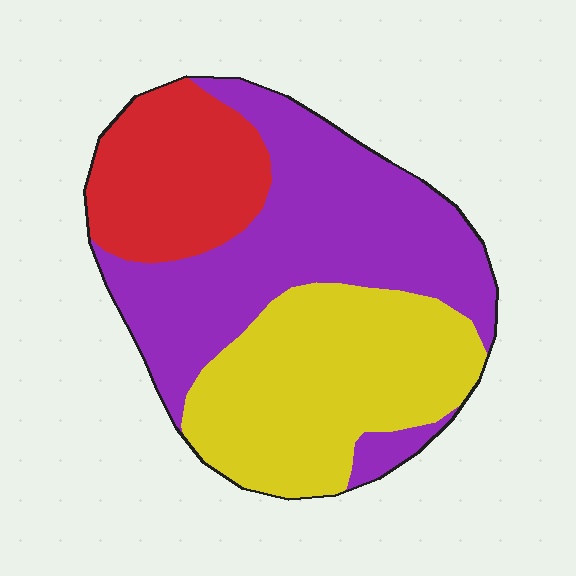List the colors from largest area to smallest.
From largest to smallest: purple, yellow, red.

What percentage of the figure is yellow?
Yellow covers about 35% of the figure.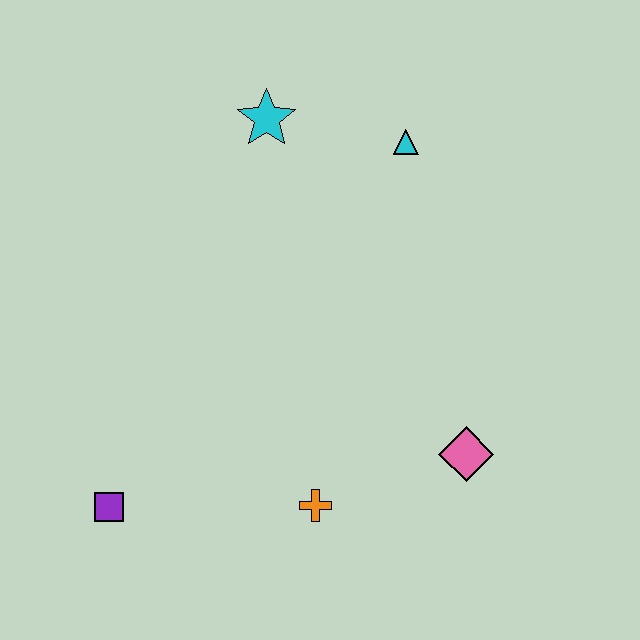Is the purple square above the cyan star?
No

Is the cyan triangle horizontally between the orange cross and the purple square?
No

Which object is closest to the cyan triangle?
The cyan star is closest to the cyan triangle.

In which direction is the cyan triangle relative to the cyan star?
The cyan triangle is to the right of the cyan star.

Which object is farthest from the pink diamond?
The cyan star is farthest from the pink diamond.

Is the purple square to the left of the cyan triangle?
Yes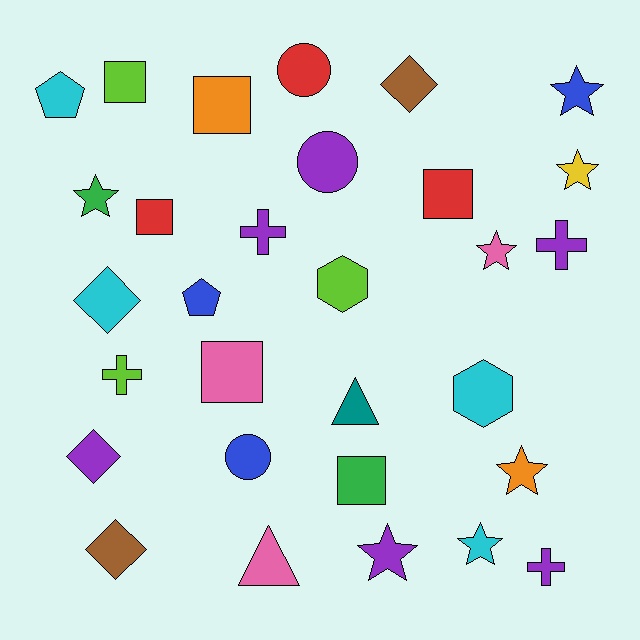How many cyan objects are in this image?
There are 4 cyan objects.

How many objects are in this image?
There are 30 objects.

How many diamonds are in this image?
There are 4 diamonds.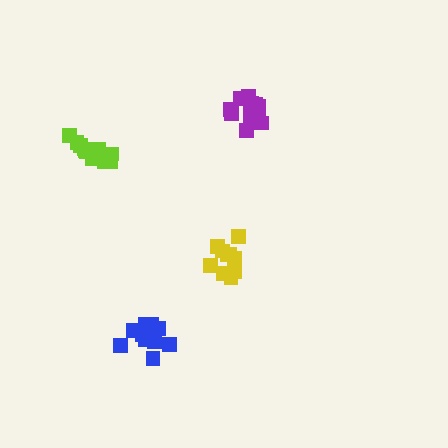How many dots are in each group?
Group 1: 11 dots, Group 2: 10 dots, Group 3: 12 dots, Group 4: 13 dots (46 total).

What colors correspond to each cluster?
The clusters are colored: blue, yellow, lime, purple.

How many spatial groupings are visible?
There are 4 spatial groupings.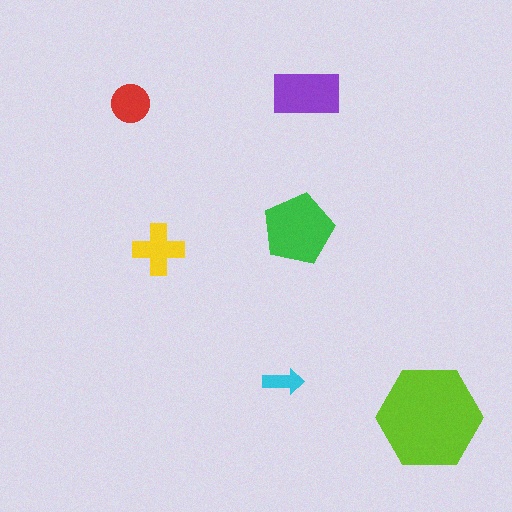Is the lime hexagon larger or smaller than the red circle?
Larger.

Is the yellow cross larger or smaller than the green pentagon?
Smaller.